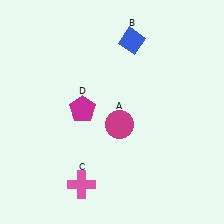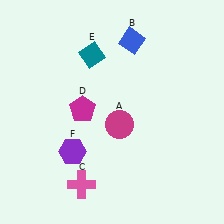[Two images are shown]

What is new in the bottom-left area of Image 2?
A purple hexagon (F) was added in the bottom-left area of Image 2.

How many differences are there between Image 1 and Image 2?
There are 2 differences between the two images.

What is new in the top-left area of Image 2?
A teal diamond (E) was added in the top-left area of Image 2.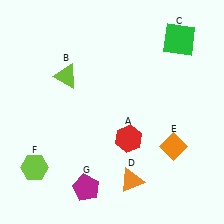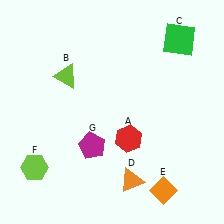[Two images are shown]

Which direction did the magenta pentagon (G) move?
The magenta pentagon (G) moved up.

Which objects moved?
The objects that moved are: the orange diamond (E), the magenta pentagon (G).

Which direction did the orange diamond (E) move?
The orange diamond (E) moved down.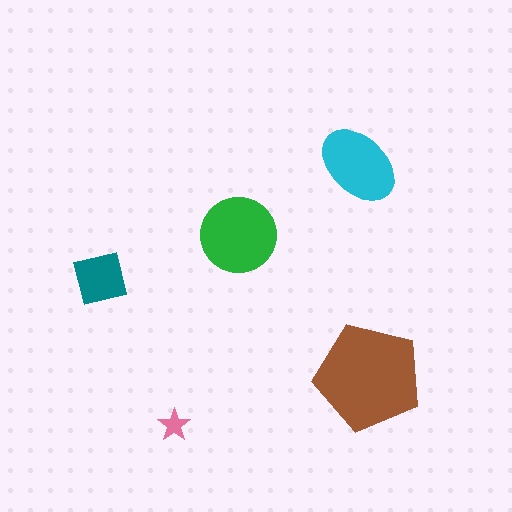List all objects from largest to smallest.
The brown pentagon, the green circle, the cyan ellipse, the teal square, the pink star.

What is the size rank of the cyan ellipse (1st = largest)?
3rd.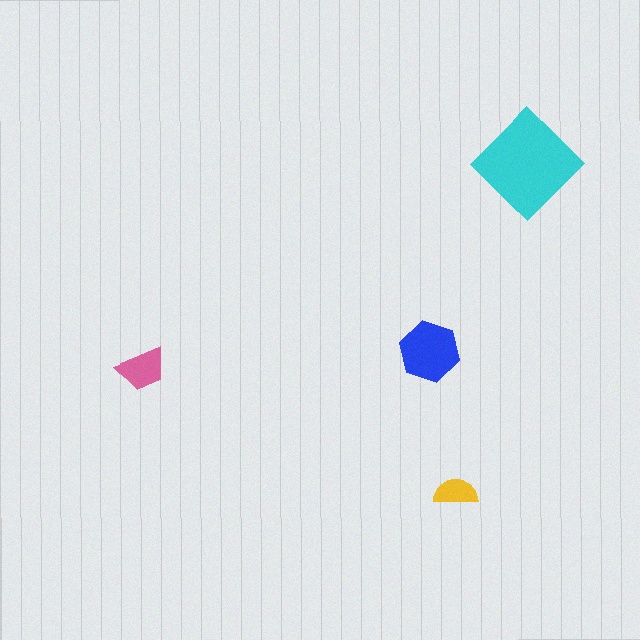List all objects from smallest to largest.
The yellow semicircle, the pink trapezoid, the blue hexagon, the cyan diamond.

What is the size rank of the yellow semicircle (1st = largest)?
4th.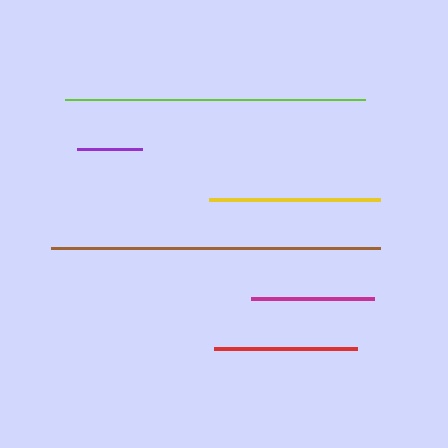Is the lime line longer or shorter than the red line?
The lime line is longer than the red line.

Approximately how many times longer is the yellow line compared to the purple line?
The yellow line is approximately 2.6 times the length of the purple line.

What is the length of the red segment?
The red segment is approximately 143 pixels long.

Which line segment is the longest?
The brown line is the longest at approximately 329 pixels.